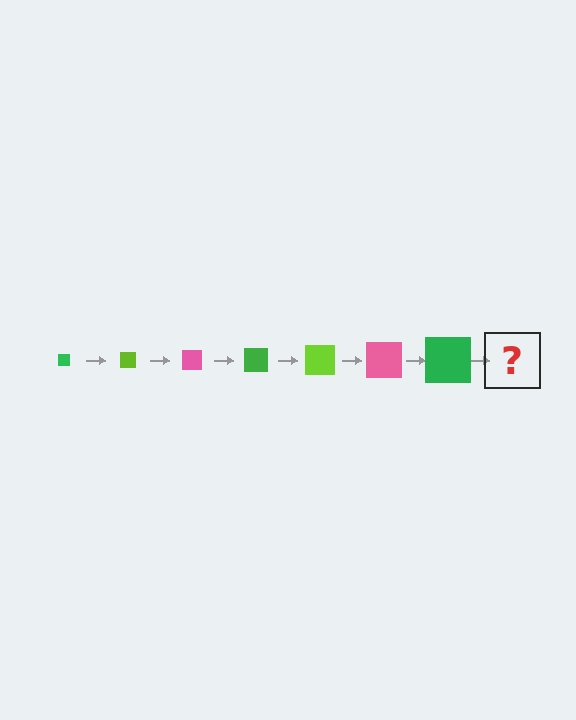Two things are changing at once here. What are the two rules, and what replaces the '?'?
The two rules are that the square grows larger each step and the color cycles through green, lime, and pink. The '?' should be a lime square, larger than the previous one.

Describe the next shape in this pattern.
It should be a lime square, larger than the previous one.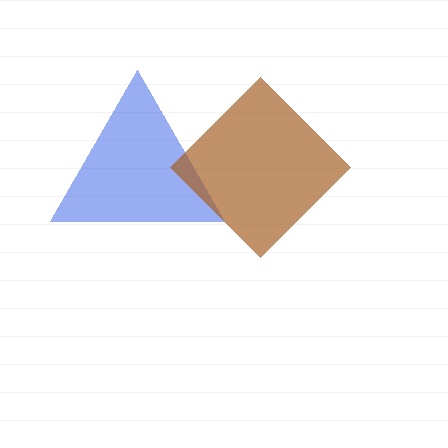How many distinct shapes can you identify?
There are 2 distinct shapes: a blue triangle, a brown diamond.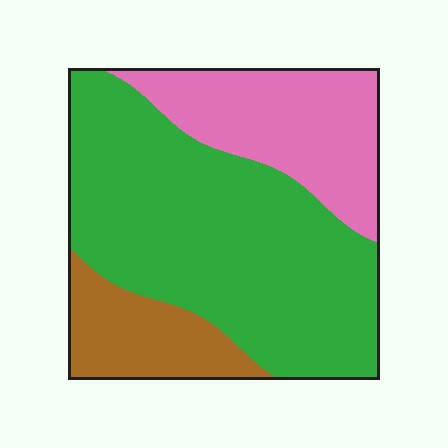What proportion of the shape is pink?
Pink covers roughly 25% of the shape.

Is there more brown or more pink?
Pink.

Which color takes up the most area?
Green, at roughly 60%.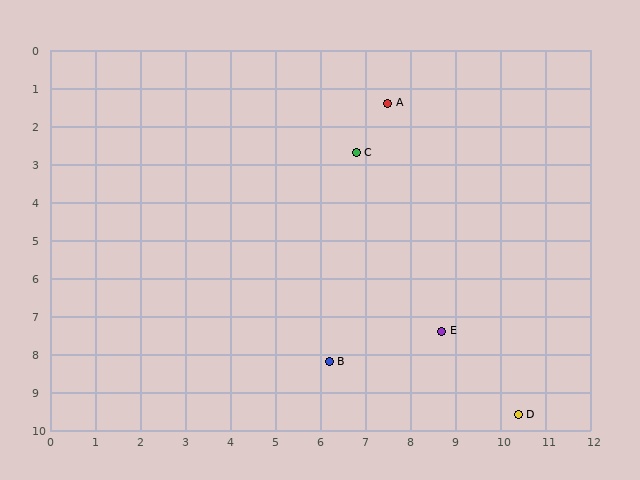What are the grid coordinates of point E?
Point E is at approximately (8.7, 7.4).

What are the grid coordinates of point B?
Point B is at approximately (6.2, 8.2).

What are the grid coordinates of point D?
Point D is at approximately (10.4, 9.6).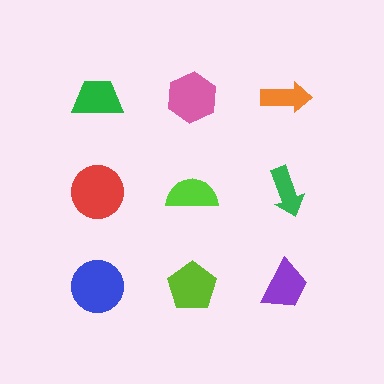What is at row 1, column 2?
A pink hexagon.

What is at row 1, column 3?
An orange arrow.